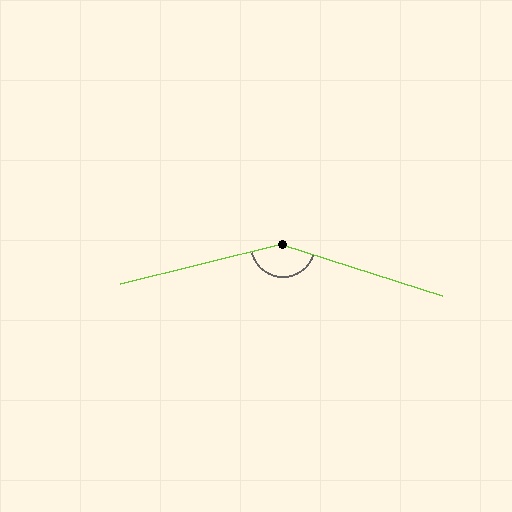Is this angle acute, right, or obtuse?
It is obtuse.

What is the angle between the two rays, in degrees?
Approximately 149 degrees.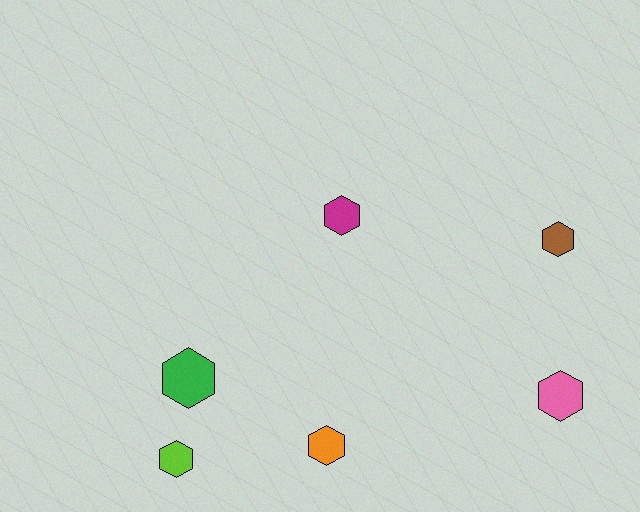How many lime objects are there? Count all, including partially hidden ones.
There is 1 lime object.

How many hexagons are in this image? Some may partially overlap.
There are 6 hexagons.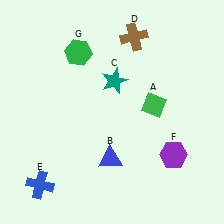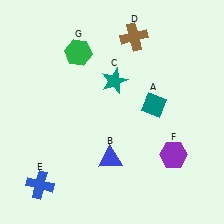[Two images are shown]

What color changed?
The diamond (A) changed from green in Image 1 to teal in Image 2.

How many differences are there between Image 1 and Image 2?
There is 1 difference between the two images.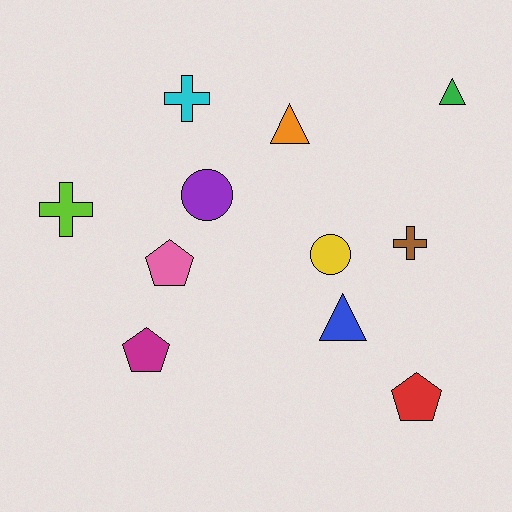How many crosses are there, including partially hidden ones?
There are 3 crosses.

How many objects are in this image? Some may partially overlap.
There are 11 objects.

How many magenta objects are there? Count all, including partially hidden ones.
There is 1 magenta object.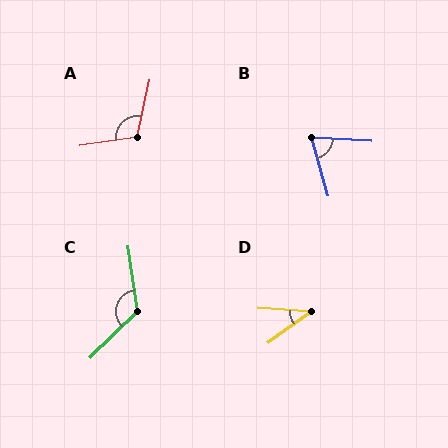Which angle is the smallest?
D, at approximately 39 degrees.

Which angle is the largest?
C, at approximately 127 degrees.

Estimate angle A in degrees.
Approximately 111 degrees.